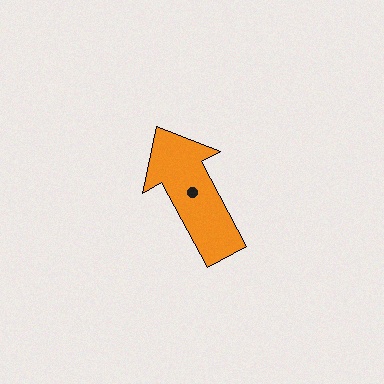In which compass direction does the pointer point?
Northwest.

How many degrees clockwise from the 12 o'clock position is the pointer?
Approximately 332 degrees.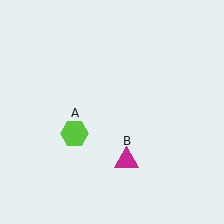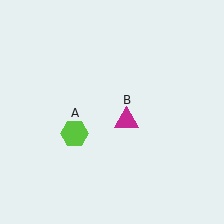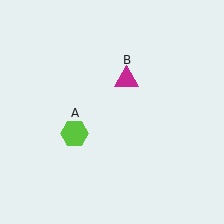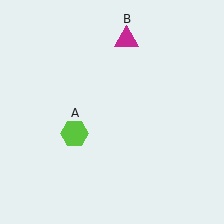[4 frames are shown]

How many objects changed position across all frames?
1 object changed position: magenta triangle (object B).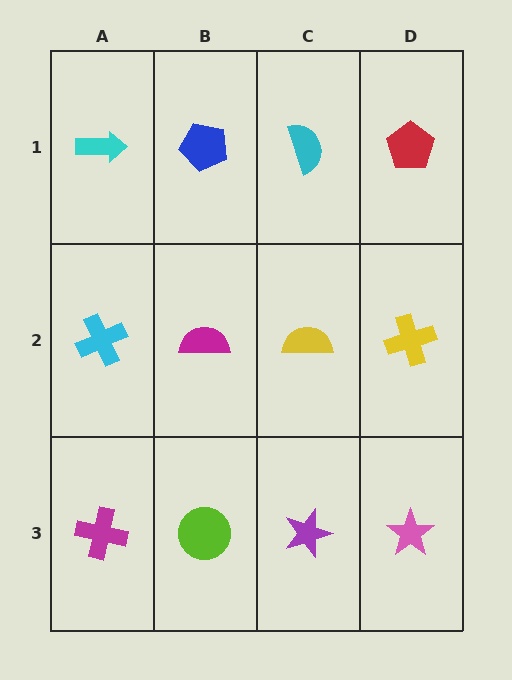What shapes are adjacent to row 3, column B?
A magenta semicircle (row 2, column B), a magenta cross (row 3, column A), a purple star (row 3, column C).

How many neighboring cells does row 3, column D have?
2.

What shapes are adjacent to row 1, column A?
A cyan cross (row 2, column A), a blue pentagon (row 1, column B).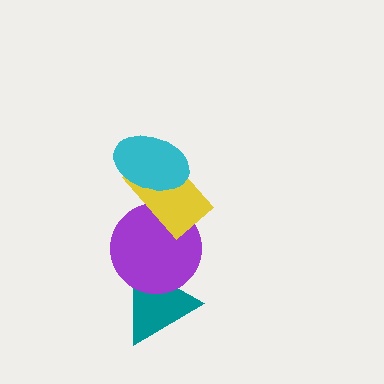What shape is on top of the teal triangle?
The purple circle is on top of the teal triangle.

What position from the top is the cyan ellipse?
The cyan ellipse is 1st from the top.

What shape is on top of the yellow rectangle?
The cyan ellipse is on top of the yellow rectangle.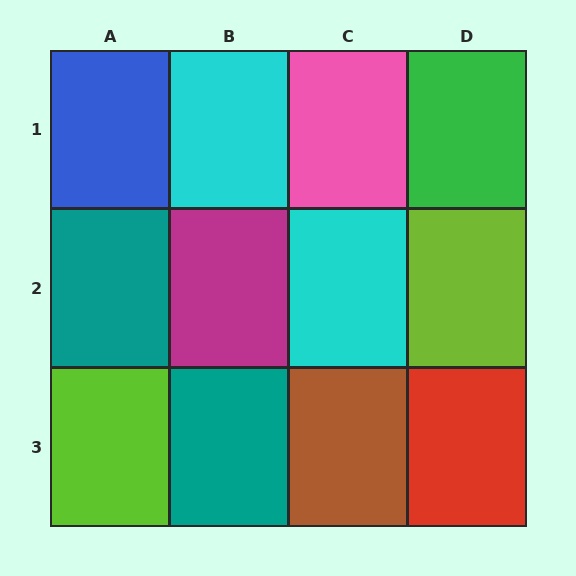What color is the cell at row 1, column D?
Green.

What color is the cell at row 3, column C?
Brown.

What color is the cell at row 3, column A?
Lime.